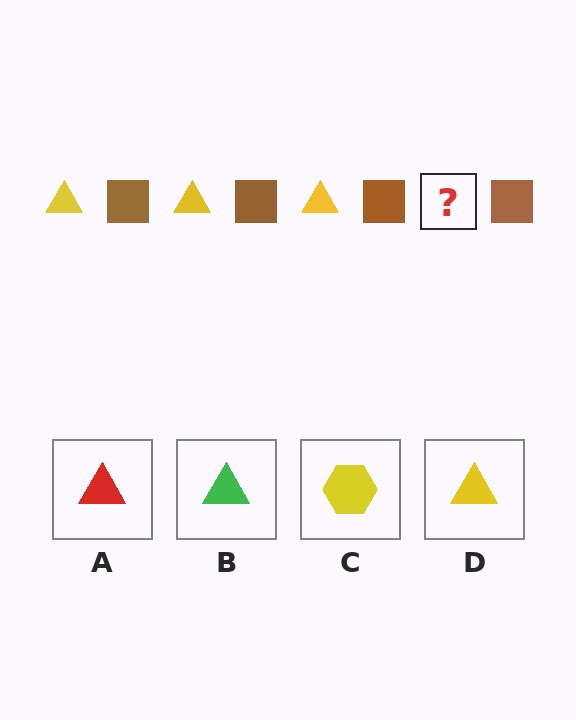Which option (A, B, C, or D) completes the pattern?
D.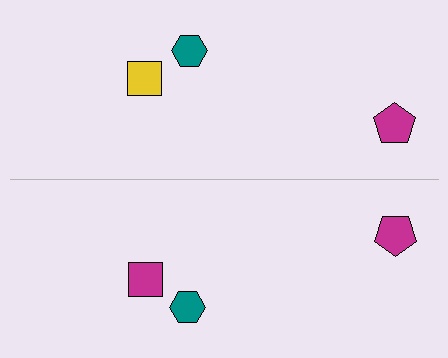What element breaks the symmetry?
The magenta square on the bottom side breaks the symmetry — its mirror counterpart is yellow.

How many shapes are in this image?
There are 6 shapes in this image.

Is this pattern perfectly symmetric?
No, the pattern is not perfectly symmetric. The magenta square on the bottom side breaks the symmetry — its mirror counterpart is yellow.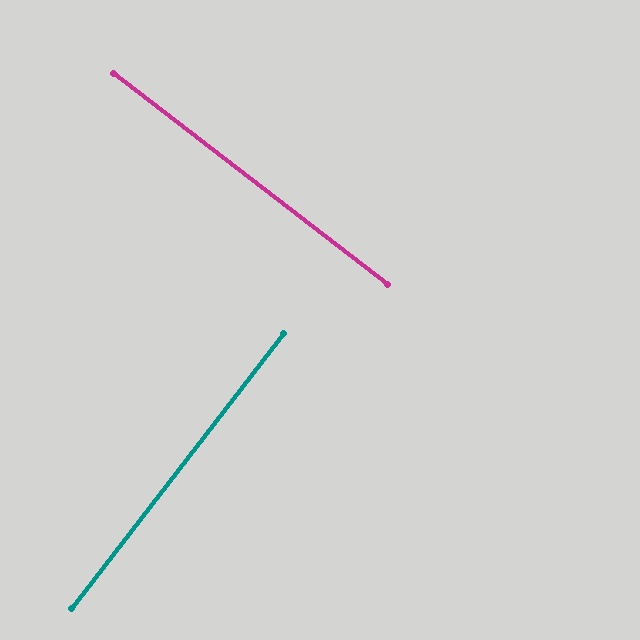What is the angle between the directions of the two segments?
Approximately 90 degrees.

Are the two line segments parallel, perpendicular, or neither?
Perpendicular — they meet at approximately 90°.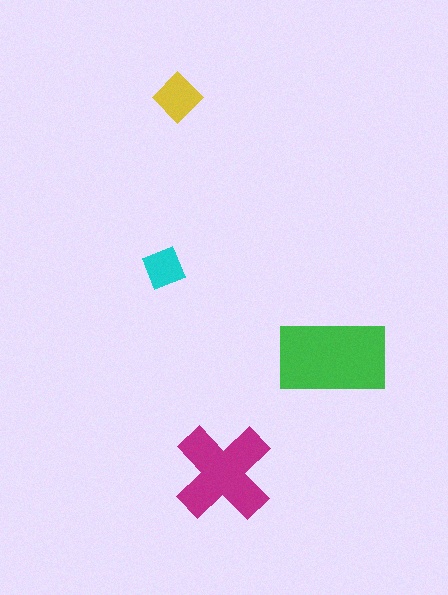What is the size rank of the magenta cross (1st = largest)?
2nd.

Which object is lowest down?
The magenta cross is bottommost.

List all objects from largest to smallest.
The green rectangle, the magenta cross, the yellow diamond, the cyan square.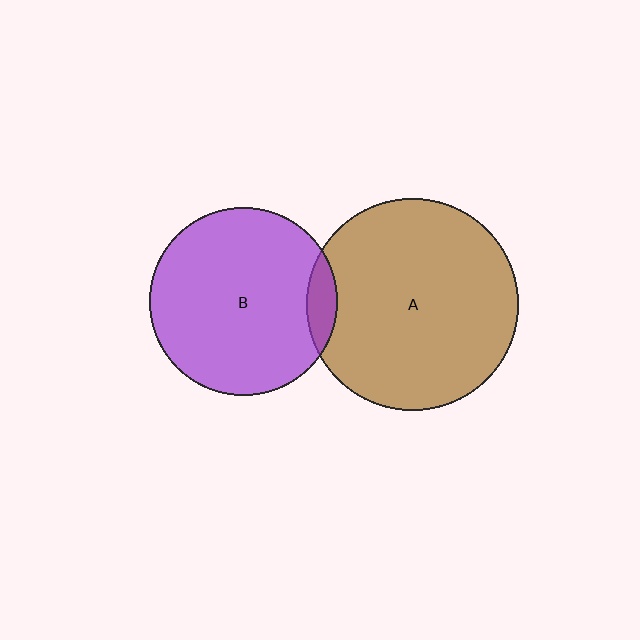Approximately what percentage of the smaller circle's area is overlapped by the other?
Approximately 10%.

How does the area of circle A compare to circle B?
Approximately 1.3 times.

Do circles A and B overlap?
Yes.